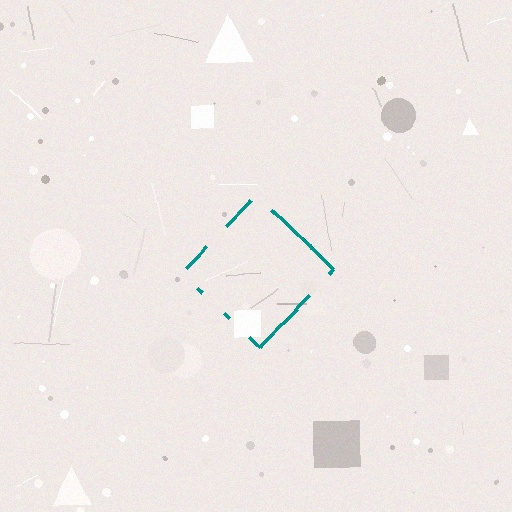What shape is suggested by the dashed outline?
The dashed outline suggests a diamond.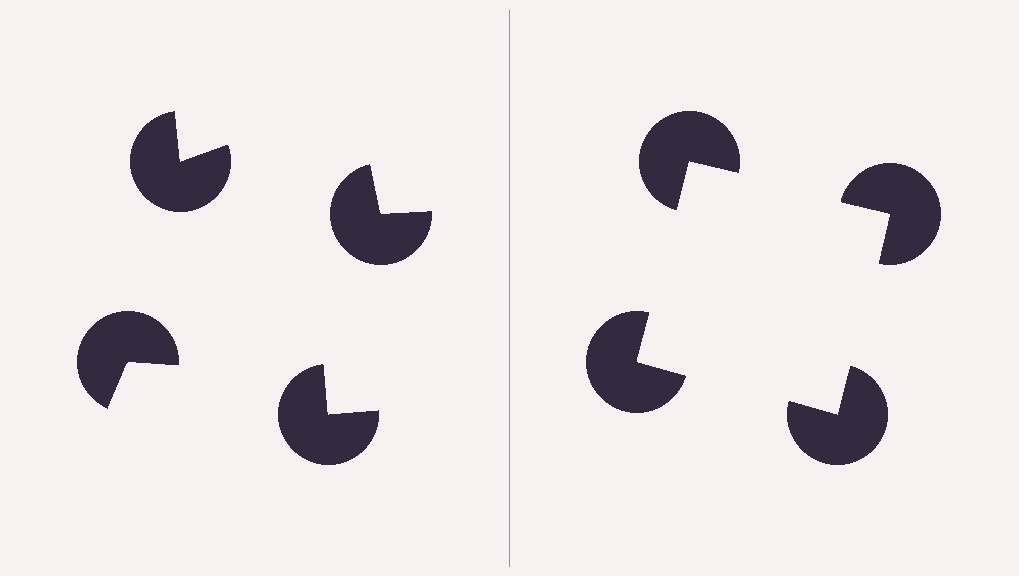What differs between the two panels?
The pac-man discs are positioned identically on both sides; only the wedge orientations differ. On the right they align to a square; on the left they are misaligned.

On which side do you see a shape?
An illusory square appears on the right side. On the left side the wedge cuts are rotated, so no coherent shape forms.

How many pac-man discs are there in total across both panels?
8 — 4 on each side.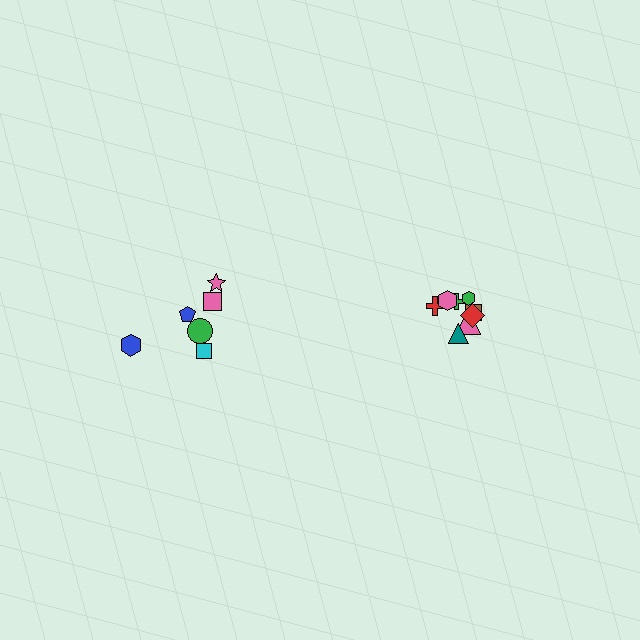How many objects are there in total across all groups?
There are 14 objects.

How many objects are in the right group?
There are 8 objects.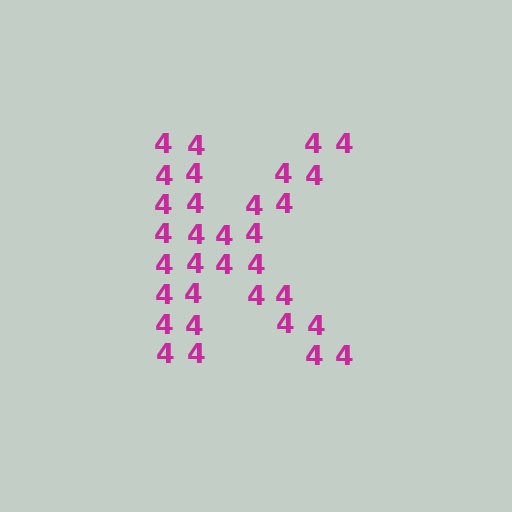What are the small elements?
The small elements are digit 4's.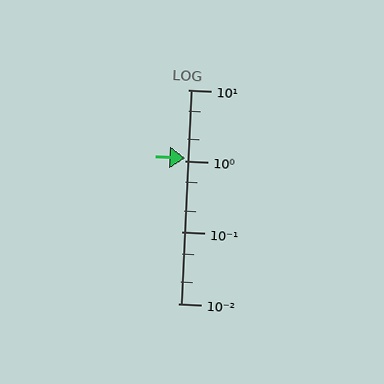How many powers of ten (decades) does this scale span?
The scale spans 3 decades, from 0.01 to 10.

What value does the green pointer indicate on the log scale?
The pointer indicates approximately 1.1.